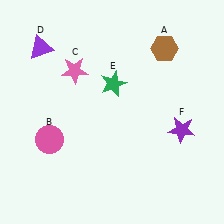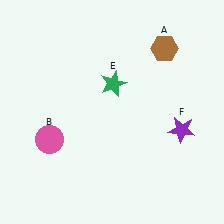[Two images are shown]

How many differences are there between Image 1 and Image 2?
There are 2 differences between the two images.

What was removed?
The purple triangle (D), the pink star (C) were removed in Image 2.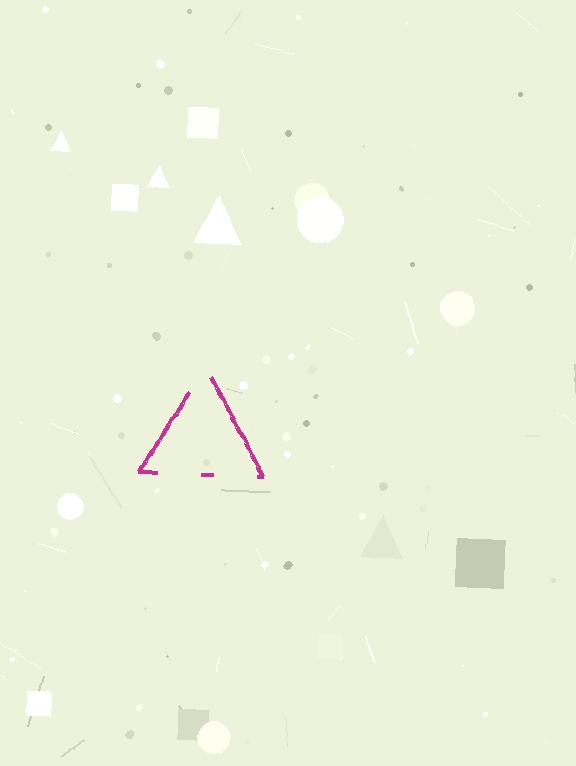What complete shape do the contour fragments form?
The contour fragments form a triangle.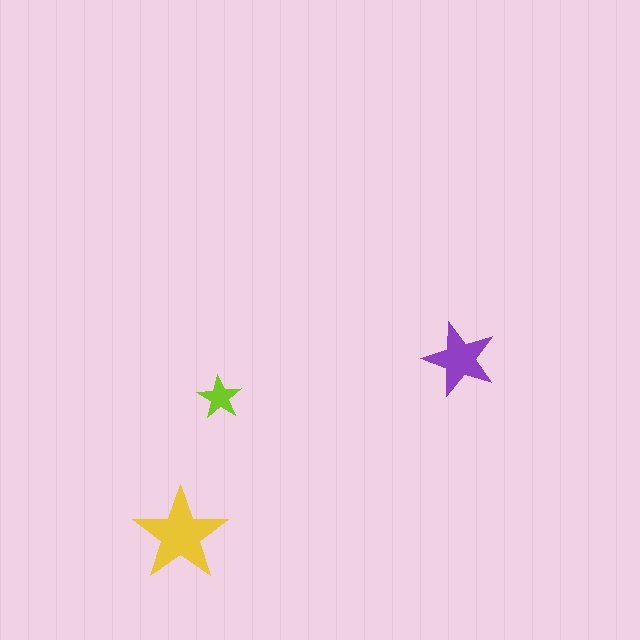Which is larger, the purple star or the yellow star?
The yellow one.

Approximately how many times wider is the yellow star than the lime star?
About 2 times wider.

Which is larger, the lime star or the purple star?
The purple one.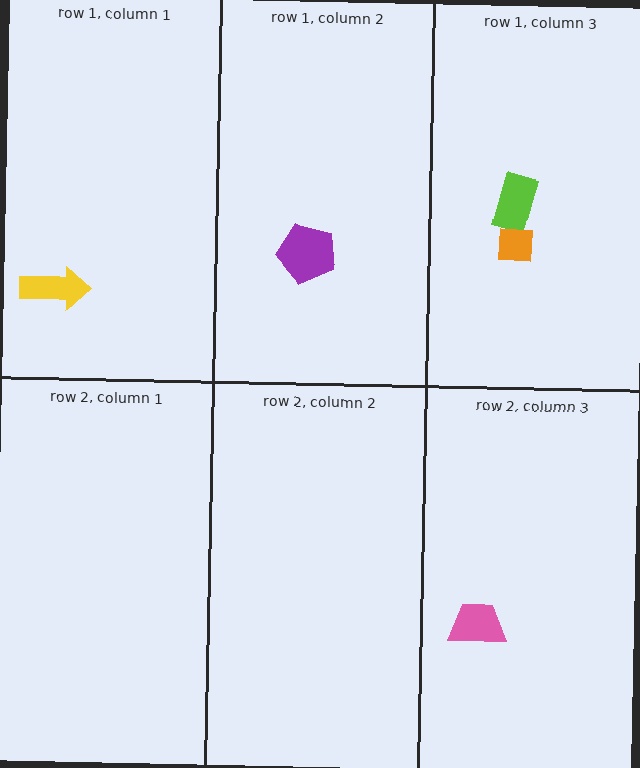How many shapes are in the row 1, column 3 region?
2.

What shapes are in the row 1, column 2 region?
The purple pentagon.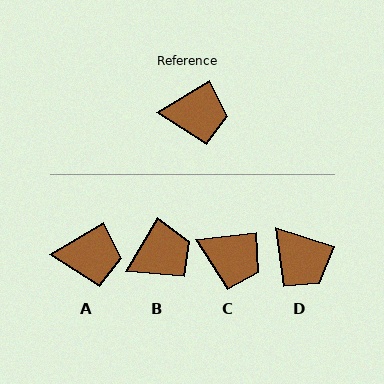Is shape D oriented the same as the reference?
No, it is off by about 49 degrees.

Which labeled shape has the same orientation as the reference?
A.